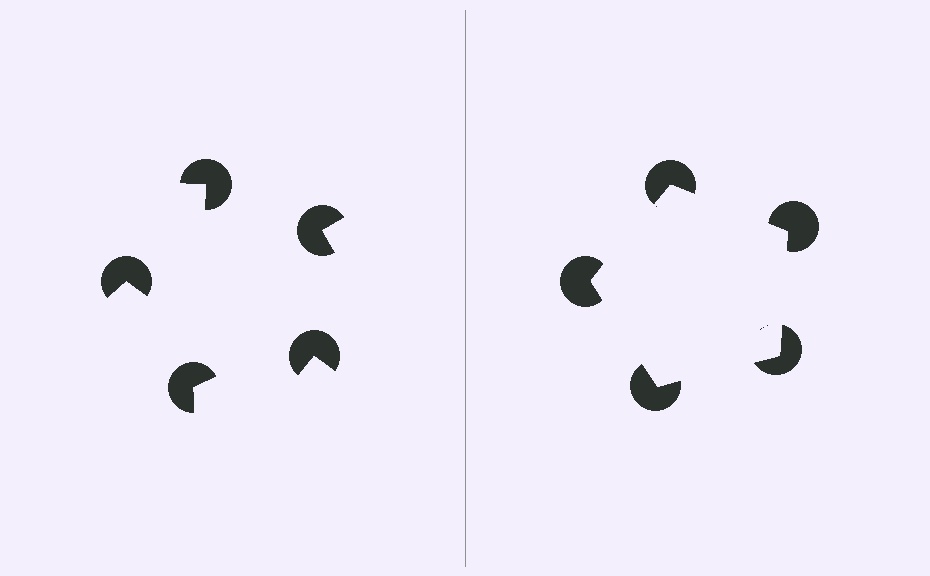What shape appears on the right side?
An illusory pentagon.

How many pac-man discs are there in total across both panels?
10 — 5 on each side.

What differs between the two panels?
The pac-man discs are positioned identically on both sides; only the wedge orientations differ. On the right they align to a pentagon; on the left they are misaligned.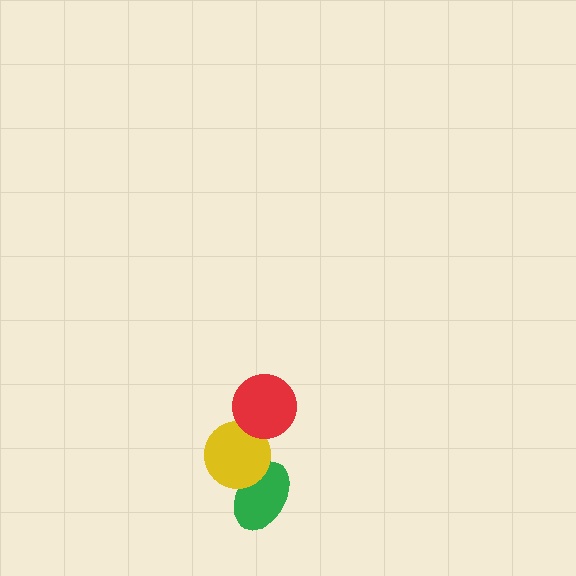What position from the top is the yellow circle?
The yellow circle is 2nd from the top.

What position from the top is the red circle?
The red circle is 1st from the top.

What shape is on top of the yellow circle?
The red circle is on top of the yellow circle.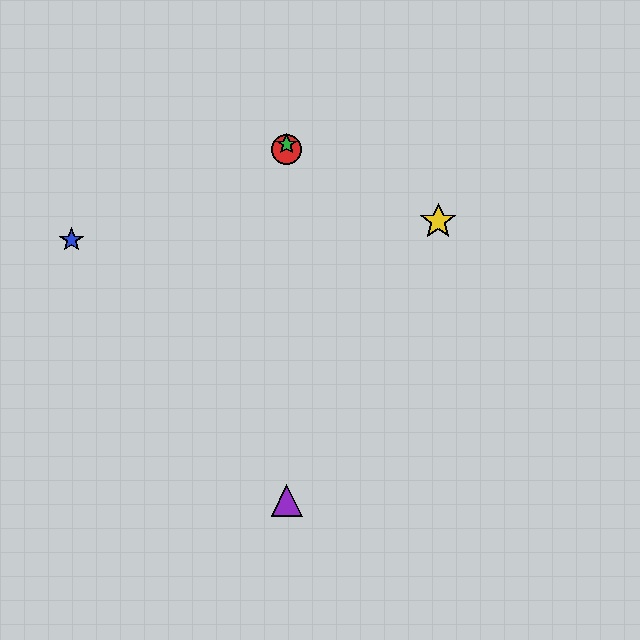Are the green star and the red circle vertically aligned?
Yes, both are at x≈287.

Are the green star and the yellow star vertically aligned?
No, the green star is at x≈287 and the yellow star is at x≈438.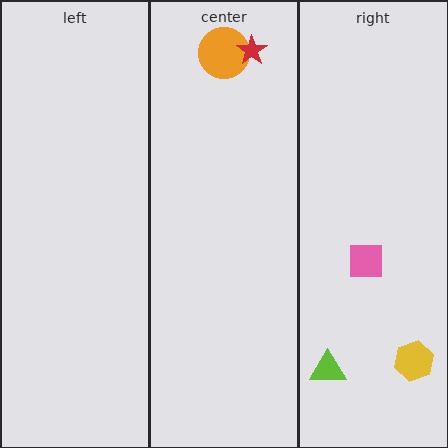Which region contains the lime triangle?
The right region.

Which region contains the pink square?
The right region.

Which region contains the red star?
The center region.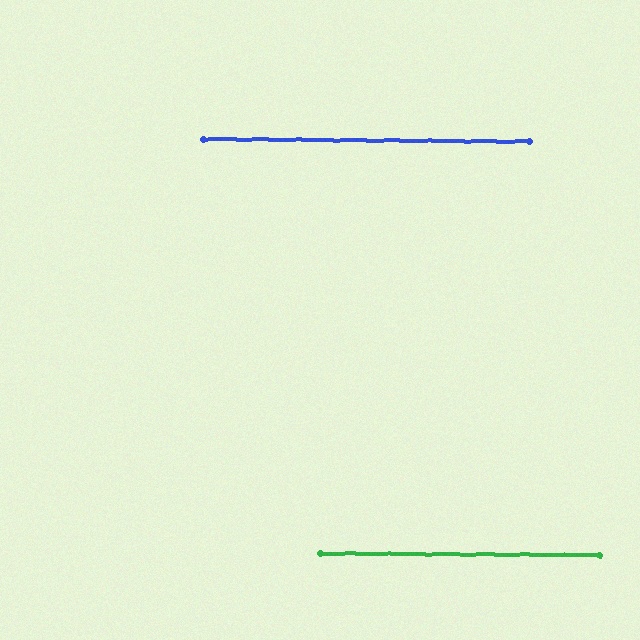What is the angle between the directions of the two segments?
Approximately 0 degrees.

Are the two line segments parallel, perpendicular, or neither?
Parallel — their directions differ by only 0.2°.